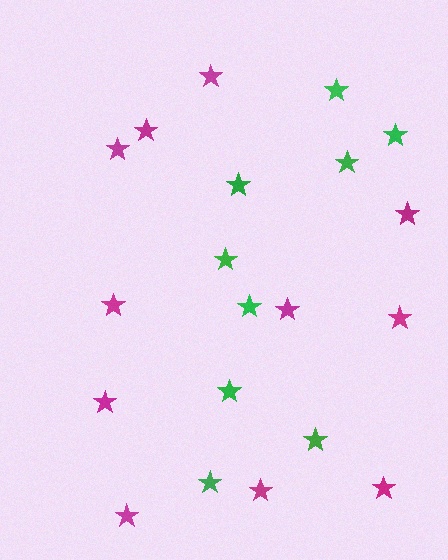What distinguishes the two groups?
There are 2 groups: one group of green stars (9) and one group of magenta stars (11).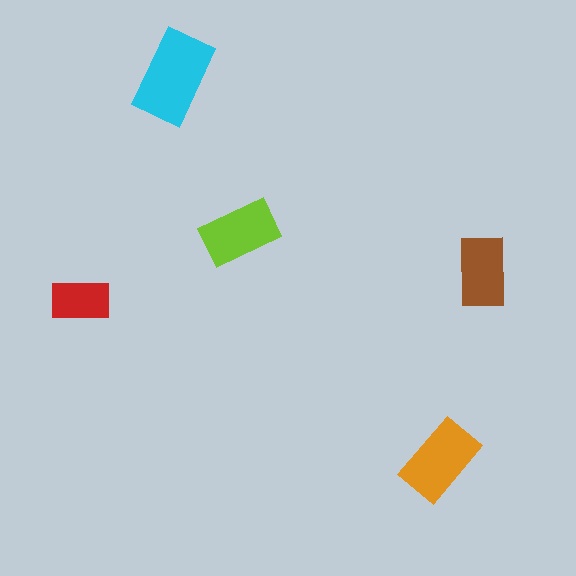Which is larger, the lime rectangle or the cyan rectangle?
The cyan one.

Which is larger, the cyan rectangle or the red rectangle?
The cyan one.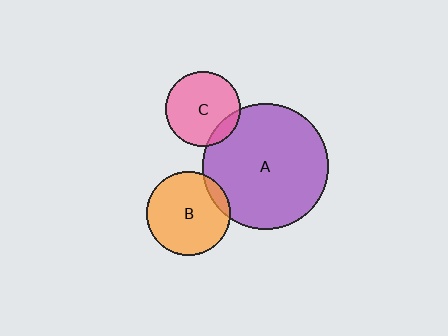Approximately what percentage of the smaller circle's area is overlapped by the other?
Approximately 10%.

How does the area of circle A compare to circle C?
Approximately 2.8 times.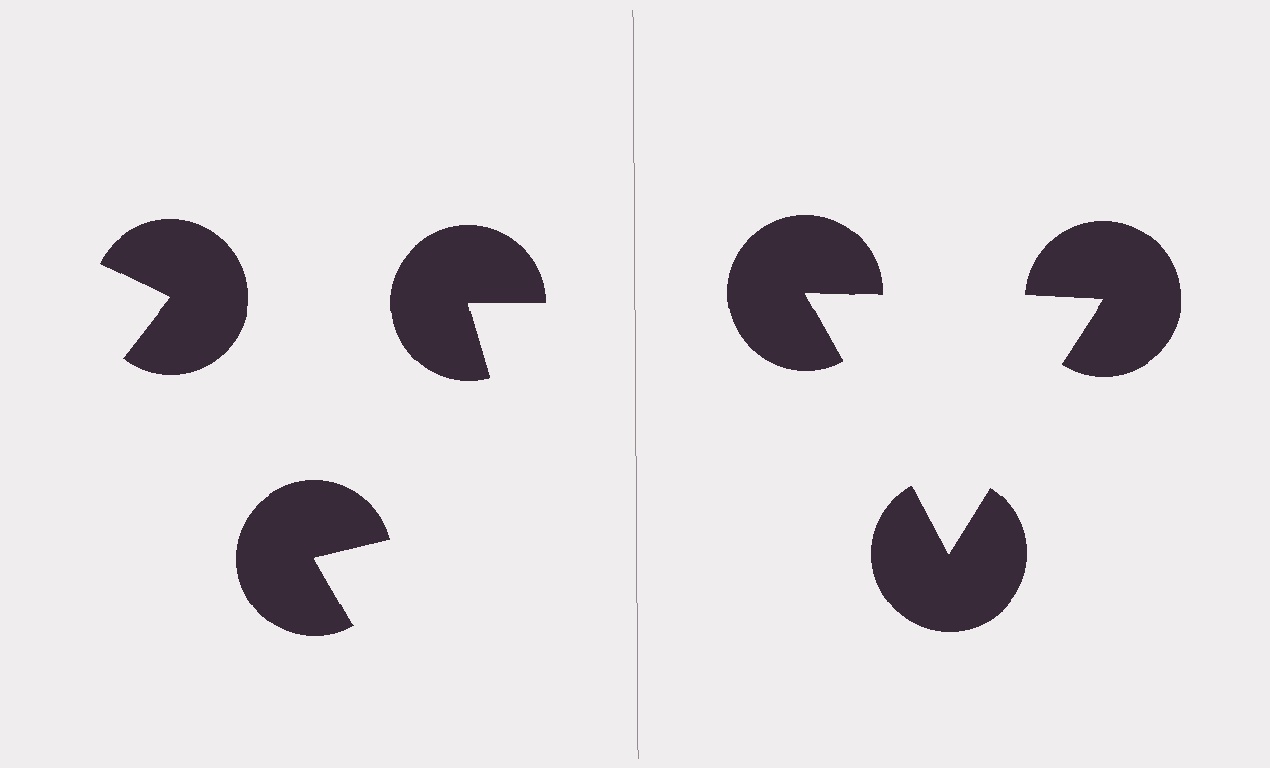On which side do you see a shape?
An illusory triangle appears on the right side. On the left side the wedge cuts are rotated, so no coherent shape forms.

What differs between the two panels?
The pac-man discs are positioned identically on both sides; only the wedge orientations differ. On the right they align to a triangle; on the left they are misaligned.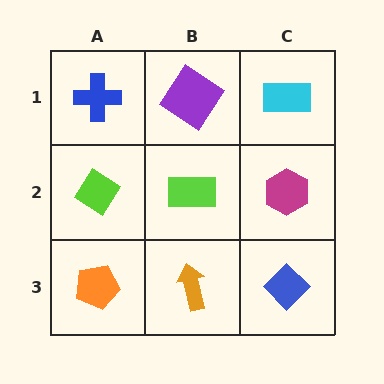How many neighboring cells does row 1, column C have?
2.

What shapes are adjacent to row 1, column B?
A lime rectangle (row 2, column B), a blue cross (row 1, column A), a cyan rectangle (row 1, column C).